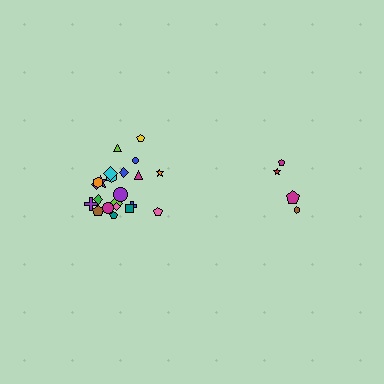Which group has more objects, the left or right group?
The left group.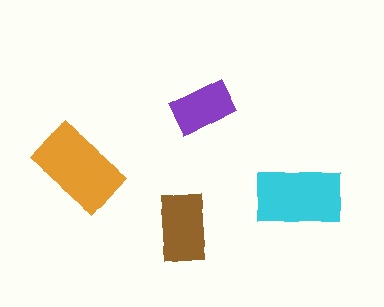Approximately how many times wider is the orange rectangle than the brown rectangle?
About 1.5 times wider.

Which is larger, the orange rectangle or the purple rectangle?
The orange one.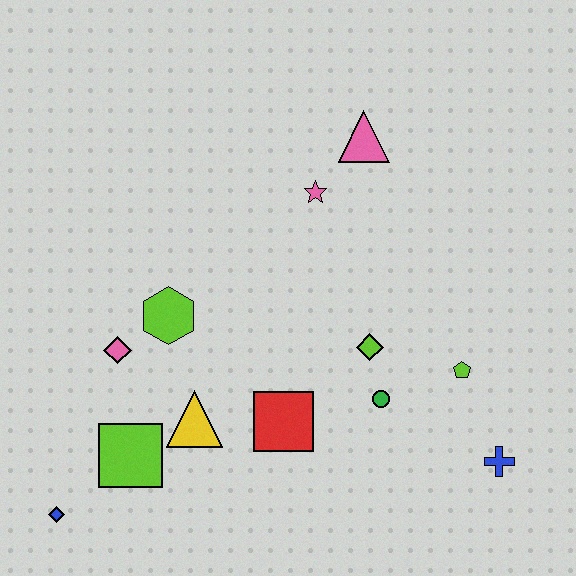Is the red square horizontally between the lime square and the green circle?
Yes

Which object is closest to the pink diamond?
The lime hexagon is closest to the pink diamond.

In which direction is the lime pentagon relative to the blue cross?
The lime pentagon is above the blue cross.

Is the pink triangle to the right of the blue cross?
No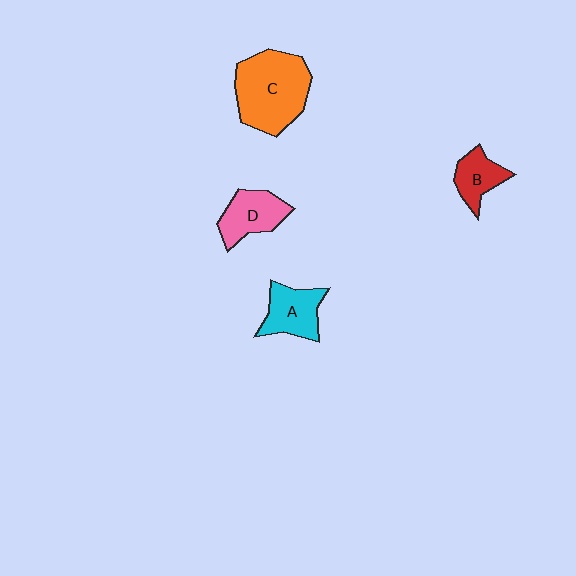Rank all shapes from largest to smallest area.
From largest to smallest: C (orange), A (cyan), D (pink), B (red).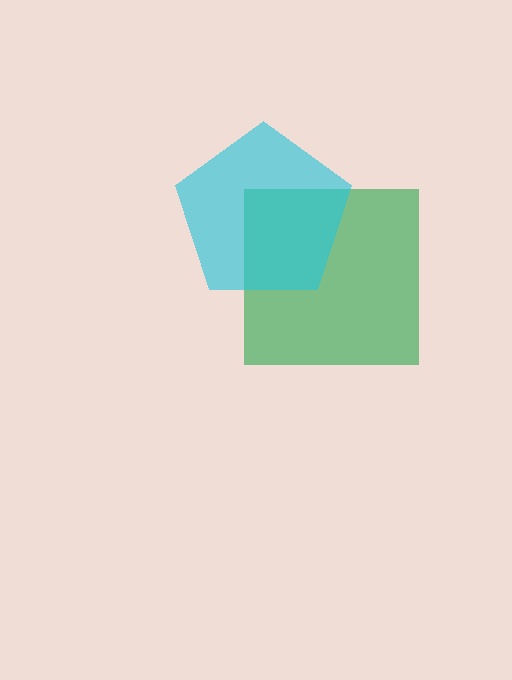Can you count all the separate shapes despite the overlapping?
Yes, there are 2 separate shapes.